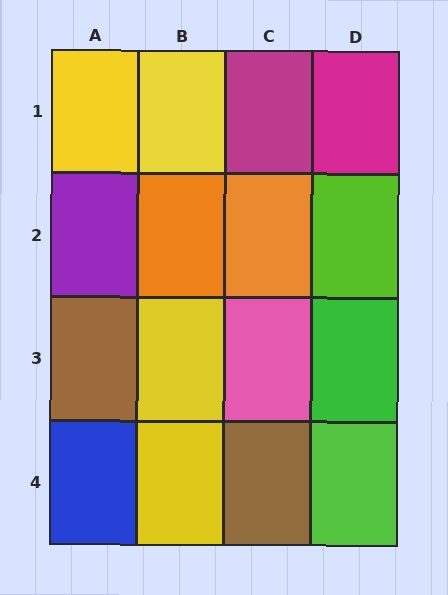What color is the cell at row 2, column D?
Lime.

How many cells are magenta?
2 cells are magenta.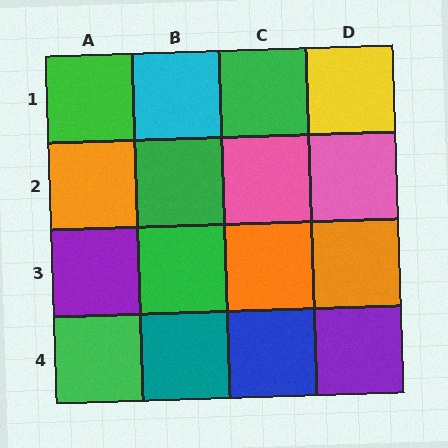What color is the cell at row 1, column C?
Green.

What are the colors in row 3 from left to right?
Purple, green, orange, orange.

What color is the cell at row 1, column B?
Cyan.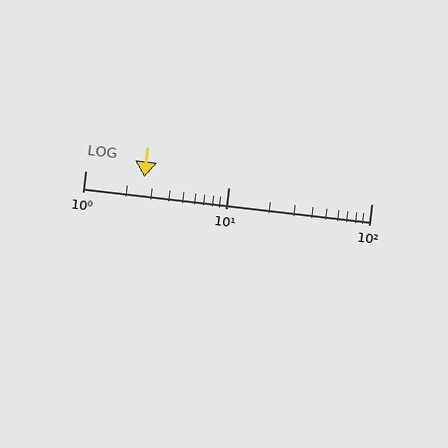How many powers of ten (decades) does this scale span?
The scale spans 2 decades, from 1 to 100.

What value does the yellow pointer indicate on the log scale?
The pointer indicates approximately 2.6.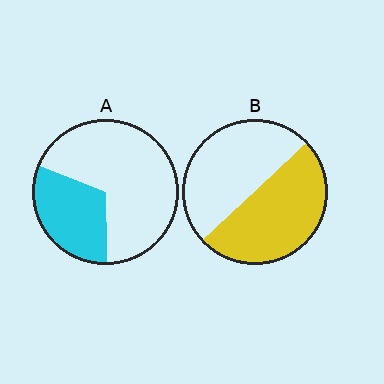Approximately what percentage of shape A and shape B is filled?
A is approximately 30% and B is approximately 50%.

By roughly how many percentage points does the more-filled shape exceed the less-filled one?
By roughly 20 percentage points (B over A).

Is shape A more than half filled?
No.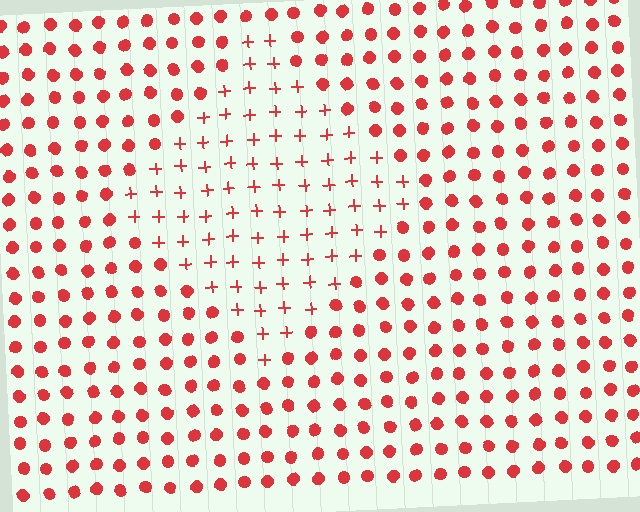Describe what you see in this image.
The image is filled with small red elements arranged in a uniform grid. A diamond-shaped region contains plus signs, while the surrounding area contains circles. The boundary is defined purely by the change in element shape.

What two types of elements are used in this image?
The image uses plus signs inside the diamond region and circles outside it.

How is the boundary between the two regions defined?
The boundary is defined by a change in element shape: plus signs inside vs. circles outside. All elements share the same color and spacing.